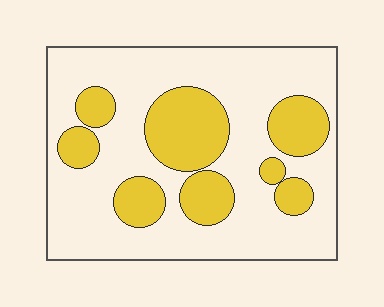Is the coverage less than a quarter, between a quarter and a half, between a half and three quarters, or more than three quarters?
Between a quarter and a half.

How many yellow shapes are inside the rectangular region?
8.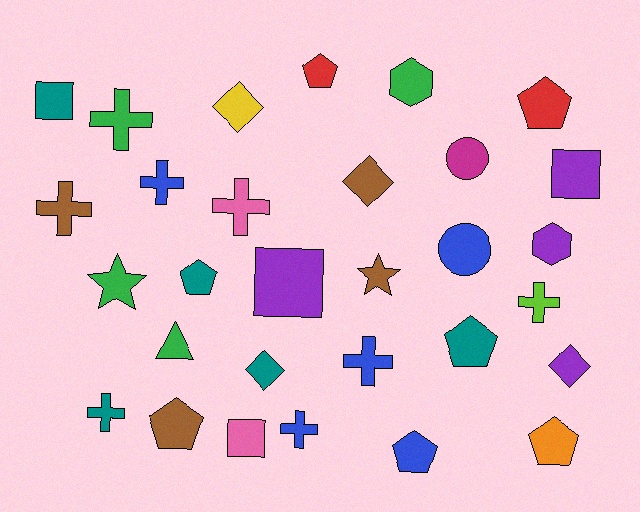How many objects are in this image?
There are 30 objects.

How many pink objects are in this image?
There are 2 pink objects.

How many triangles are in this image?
There is 1 triangle.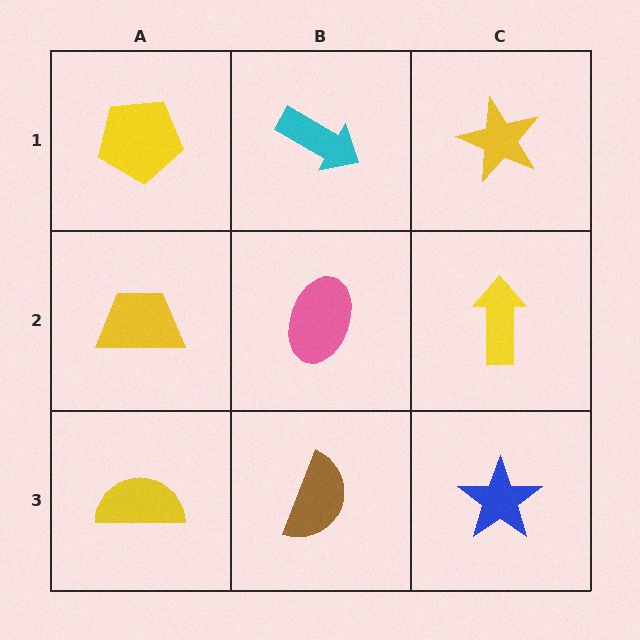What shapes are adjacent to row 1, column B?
A pink ellipse (row 2, column B), a yellow pentagon (row 1, column A), a yellow star (row 1, column C).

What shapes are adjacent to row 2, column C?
A yellow star (row 1, column C), a blue star (row 3, column C), a pink ellipse (row 2, column B).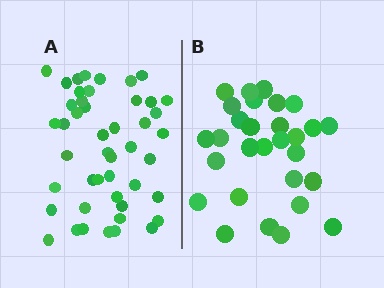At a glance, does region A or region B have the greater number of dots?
Region A (the left region) has more dots.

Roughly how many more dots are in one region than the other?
Region A has approximately 15 more dots than region B.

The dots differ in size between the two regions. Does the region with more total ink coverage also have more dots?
No. Region B has more total ink coverage because its dots are larger, but region A actually contains more individual dots. Total area can be misleading — the number of items is what matters here.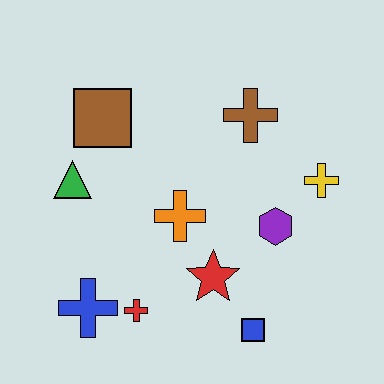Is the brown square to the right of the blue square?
No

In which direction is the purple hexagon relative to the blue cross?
The purple hexagon is to the right of the blue cross.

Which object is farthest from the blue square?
The brown square is farthest from the blue square.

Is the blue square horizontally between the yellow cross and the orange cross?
Yes